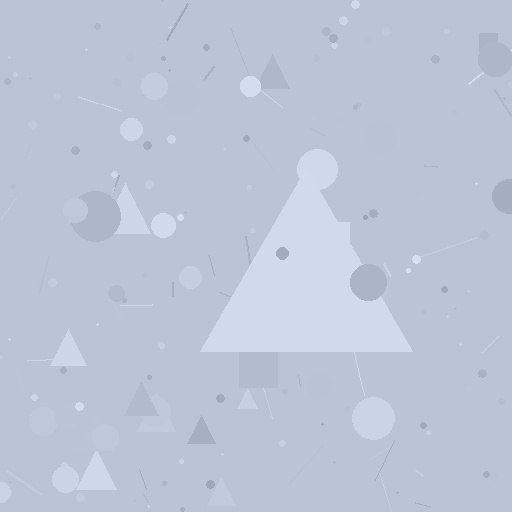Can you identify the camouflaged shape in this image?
The camouflaged shape is a triangle.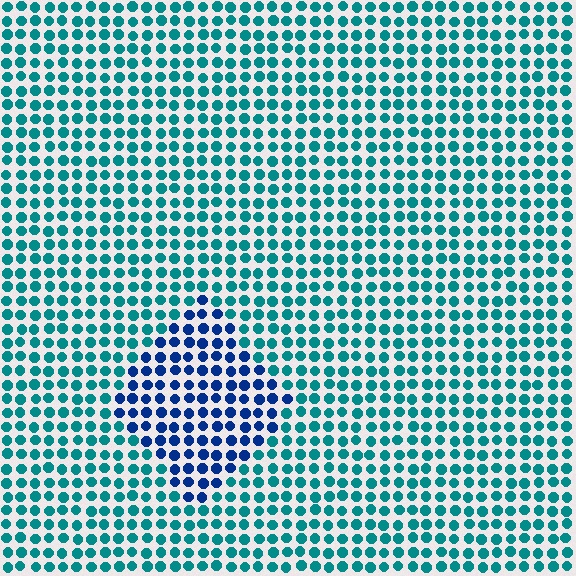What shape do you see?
I see a diamond.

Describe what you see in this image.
The image is filled with small teal elements in a uniform arrangement. A diamond-shaped region is visible where the elements are tinted to a slightly different hue, forming a subtle color boundary.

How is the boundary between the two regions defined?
The boundary is defined purely by a slight shift in hue (about 42 degrees). Spacing, size, and orientation are identical on both sides.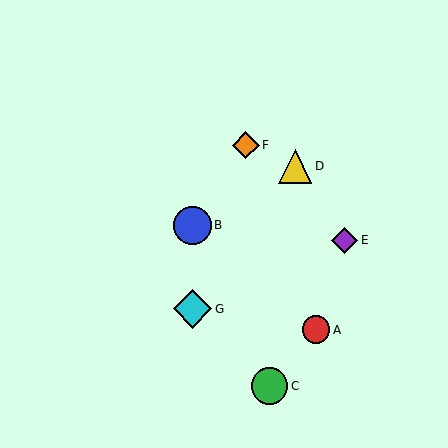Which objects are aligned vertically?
Objects B, G are aligned vertically.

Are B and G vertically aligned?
Yes, both are at x≈193.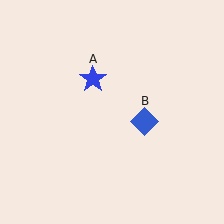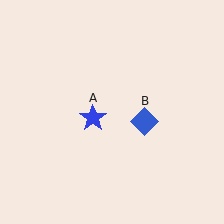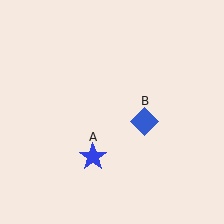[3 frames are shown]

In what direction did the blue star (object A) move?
The blue star (object A) moved down.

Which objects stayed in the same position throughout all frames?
Blue diamond (object B) remained stationary.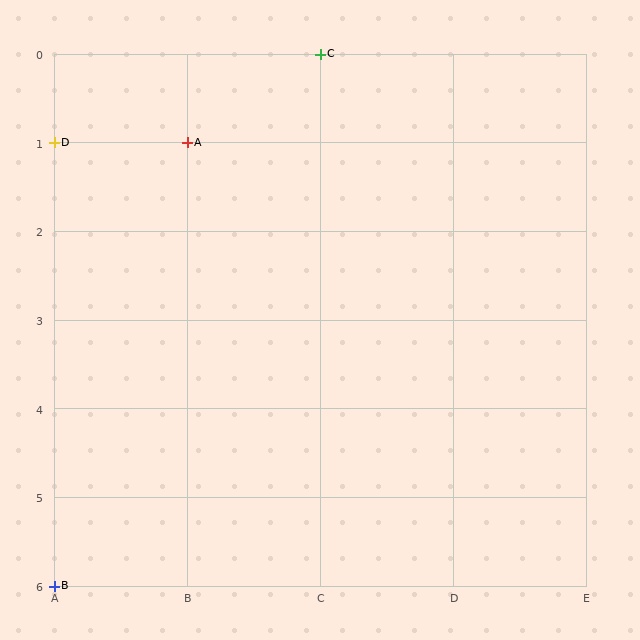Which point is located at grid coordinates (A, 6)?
Point B is at (A, 6).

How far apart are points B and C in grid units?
Points B and C are 2 columns and 6 rows apart (about 6.3 grid units diagonally).